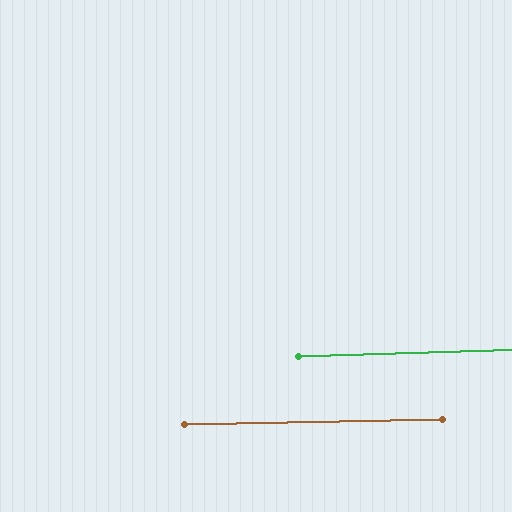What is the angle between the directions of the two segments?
Approximately 1 degree.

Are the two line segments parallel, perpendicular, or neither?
Parallel — their directions differ by only 1.1°.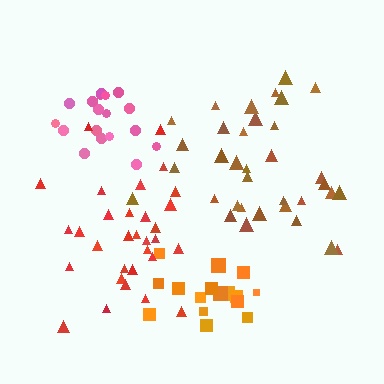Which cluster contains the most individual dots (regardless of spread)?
Brown (35).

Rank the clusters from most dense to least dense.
pink, orange, red, brown.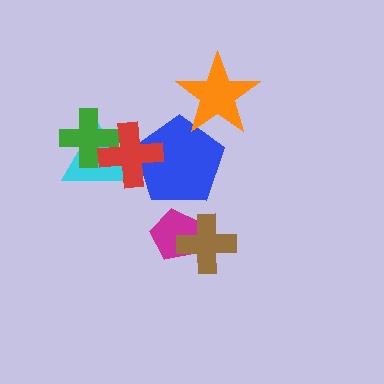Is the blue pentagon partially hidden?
Yes, it is partially covered by another shape.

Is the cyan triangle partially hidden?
Yes, it is partially covered by another shape.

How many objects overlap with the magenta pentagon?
1 object overlaps with the magenta pentagon.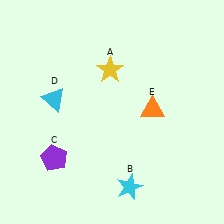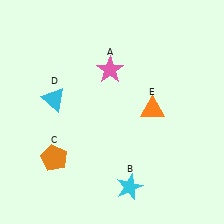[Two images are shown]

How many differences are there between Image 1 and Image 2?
There are 2 differences between the two images.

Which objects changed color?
A changed from yellow to pink. C changed from purple to orange.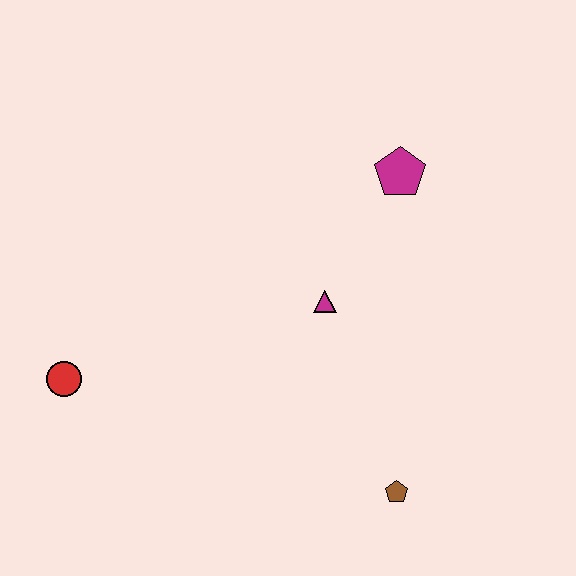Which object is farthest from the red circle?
The magenta pentagon is farthest from the red circle.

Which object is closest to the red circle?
The magenta triangle is closest to the red circle.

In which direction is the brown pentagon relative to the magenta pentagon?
The brown pentagon is below the magenta pentagon.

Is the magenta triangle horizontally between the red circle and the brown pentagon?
Yes